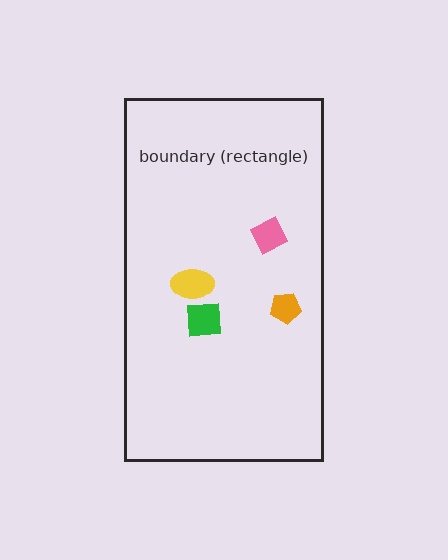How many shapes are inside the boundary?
4 inside, 0 outside.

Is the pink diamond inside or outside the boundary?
Inside.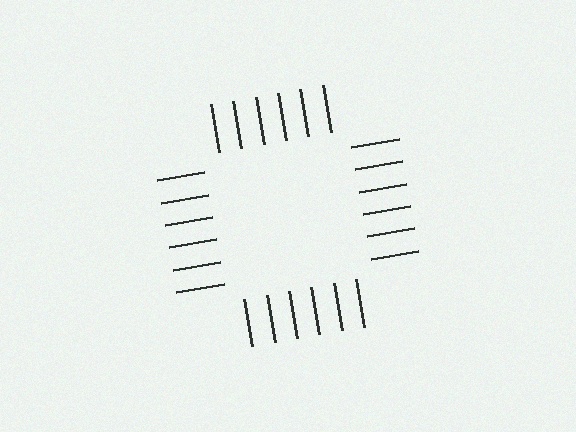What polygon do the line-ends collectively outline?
An illusory square — the line segments terminate on its edges but no continuous stroke is drawn.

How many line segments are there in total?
24 — 6 along each of the 4 edges.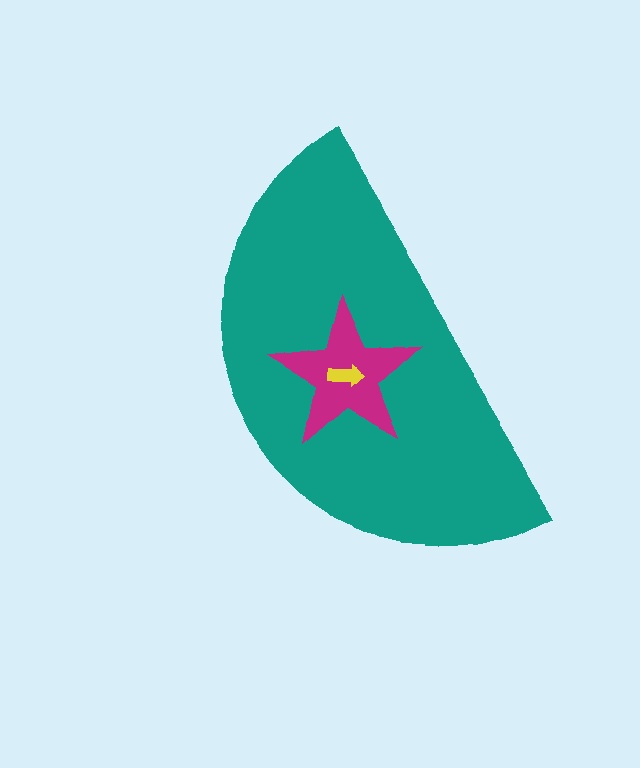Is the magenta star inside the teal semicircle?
Yes.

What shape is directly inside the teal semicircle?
The magenta star.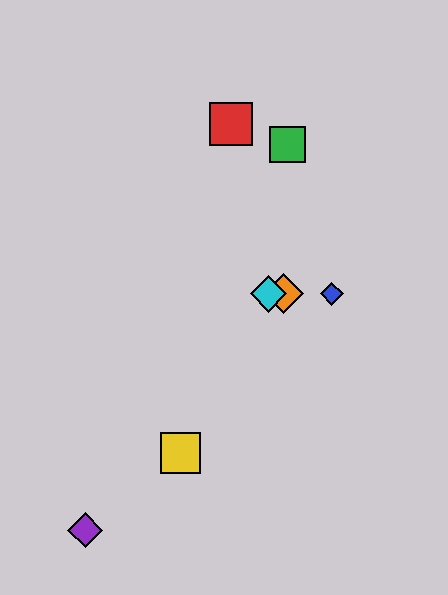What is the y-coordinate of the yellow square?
The yellow square is at y≈453.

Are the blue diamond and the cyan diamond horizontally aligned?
Yes, both are at y≈294.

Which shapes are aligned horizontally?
The blue diamond, the orange diamond, the cyan diamond are aligned horizontally.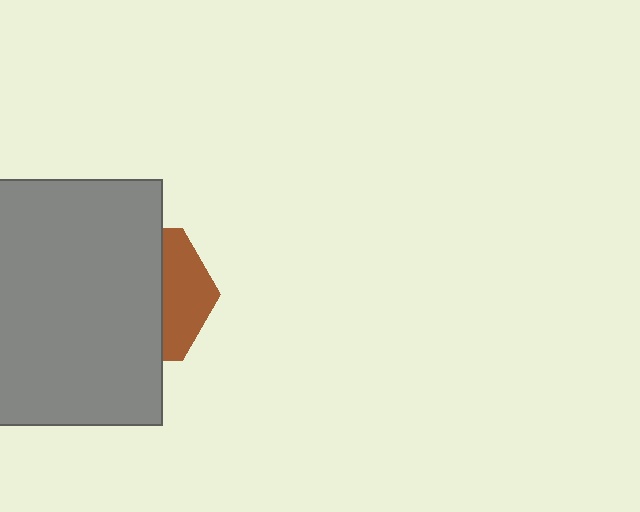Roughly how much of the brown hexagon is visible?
A small part of it is visible (roughly 33%).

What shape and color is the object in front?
The object in front is a gray rectangle.